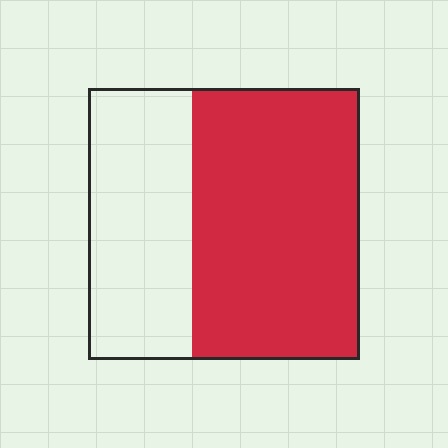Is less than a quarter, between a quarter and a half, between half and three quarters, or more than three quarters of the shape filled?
Between half and three quarters.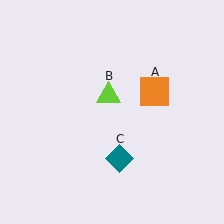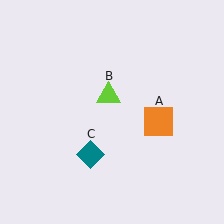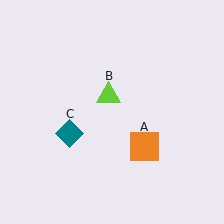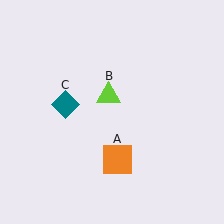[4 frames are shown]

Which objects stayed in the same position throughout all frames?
Lime triangle (object B) remained stationary.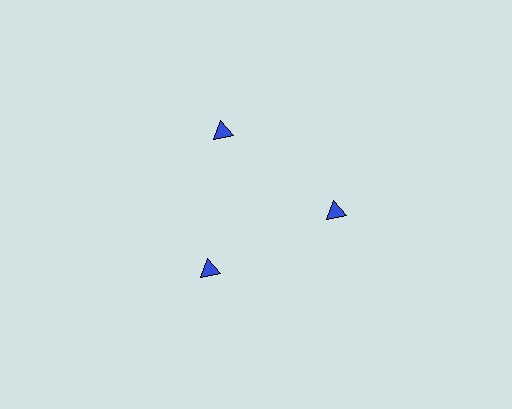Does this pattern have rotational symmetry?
Yes, this pattern has 3-fold rotational symmetry. It looks the same after rotating 120 degrees around the center.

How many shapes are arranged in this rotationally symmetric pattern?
There are 3 shapes, arranged in 3 groups of 1.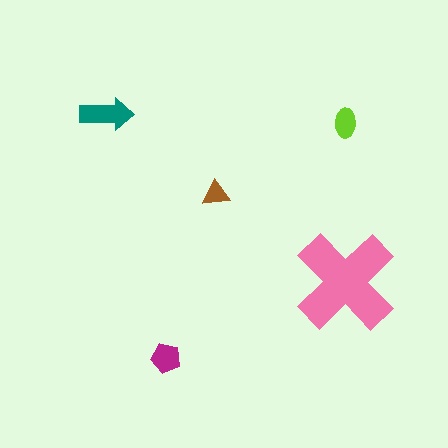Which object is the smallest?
The brown triangle.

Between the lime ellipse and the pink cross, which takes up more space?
The pink cross.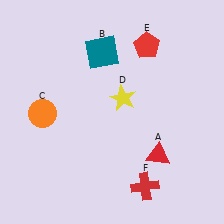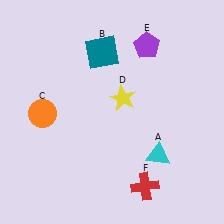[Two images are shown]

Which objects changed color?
A changed from red to cyan. E changed from red to purple.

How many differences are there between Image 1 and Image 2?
There are 2 differences between the two images.